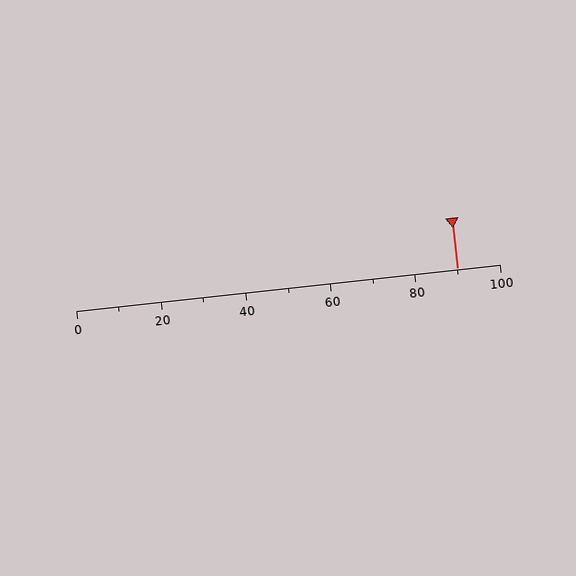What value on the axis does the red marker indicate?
The marker indicates approximately 90.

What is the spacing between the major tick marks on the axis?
The major ticks are spaced 20 apart.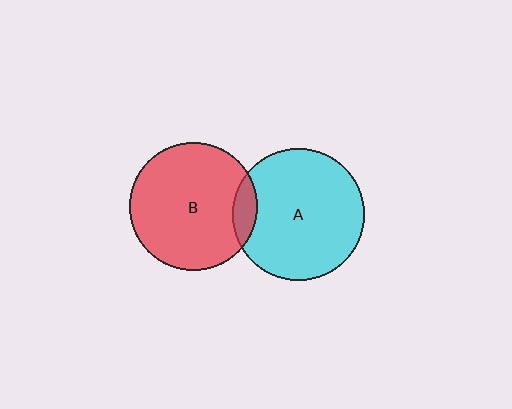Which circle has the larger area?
Circle A (cyan).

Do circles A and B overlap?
Yes.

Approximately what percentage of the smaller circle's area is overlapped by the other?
Approximately 10%.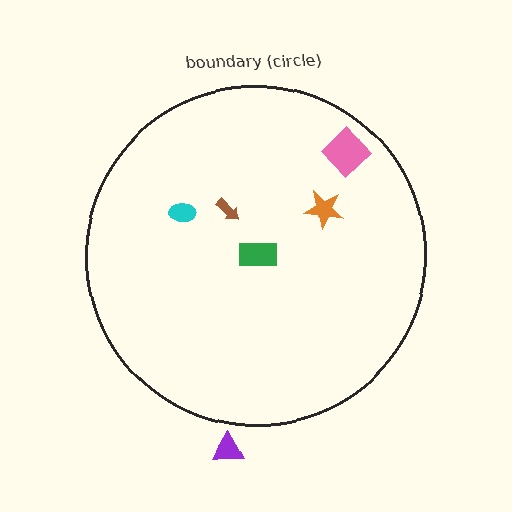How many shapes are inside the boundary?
5 inside, 1 outside.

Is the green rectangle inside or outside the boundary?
Inside.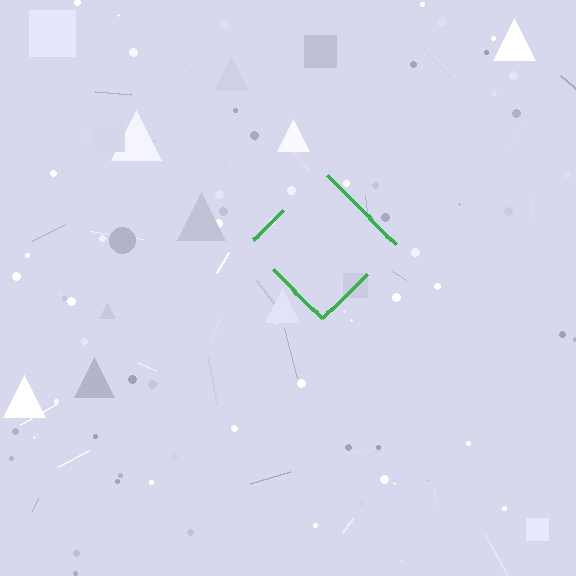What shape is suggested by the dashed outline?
The dashed outline suggests a diamond.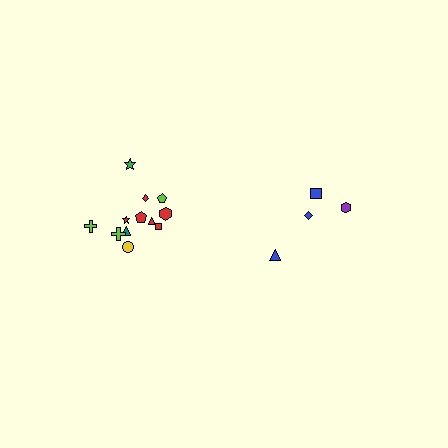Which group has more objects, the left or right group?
The left group.